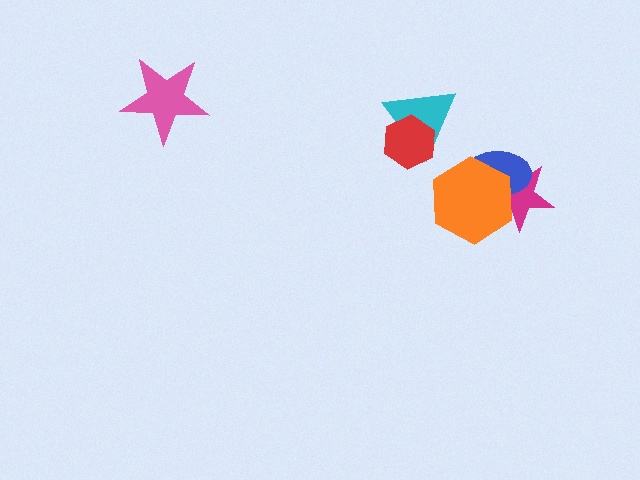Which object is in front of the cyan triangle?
The red hexagon is in front of the cyan triangle.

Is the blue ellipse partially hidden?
Yes, it is partially covered by another shape.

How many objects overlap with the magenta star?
2 objects overlap with the magenta star.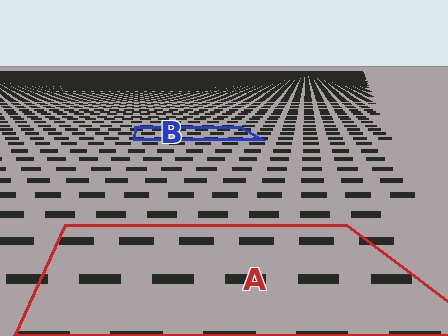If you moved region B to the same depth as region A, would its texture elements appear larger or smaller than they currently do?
They would appear larger. At a closer depth, the same texture elements are projected at a bigger on-screen size.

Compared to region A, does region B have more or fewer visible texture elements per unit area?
Region B has more texture elements per unit area — they are packed more densely because it is farther away.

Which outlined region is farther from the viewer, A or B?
Region B is farther from the viewer — the texture elements inside it appear smaller and more densely packed.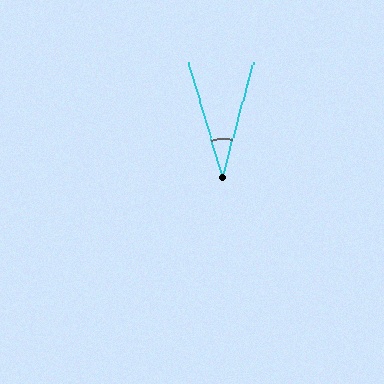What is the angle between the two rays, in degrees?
Approximately 31 degrees.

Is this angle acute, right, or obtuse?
It is acute.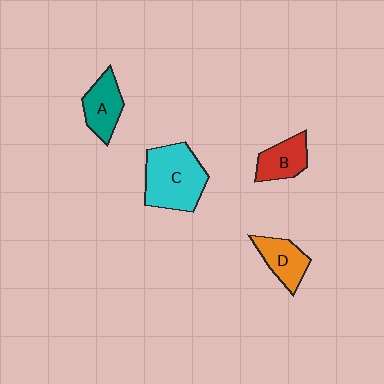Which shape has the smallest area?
Shape B (red).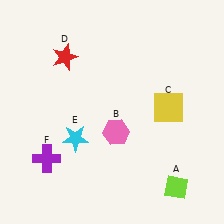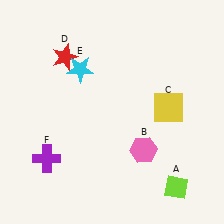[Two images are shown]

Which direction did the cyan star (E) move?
The cyan star (E) moved up.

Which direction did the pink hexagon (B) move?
The pink hexagon (B) moved right.